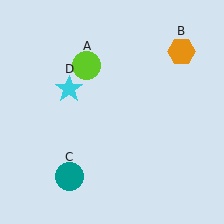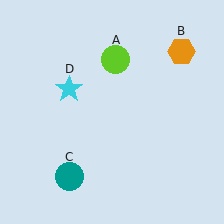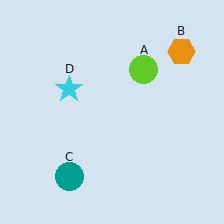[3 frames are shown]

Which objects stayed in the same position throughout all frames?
Orange hexagon (object B) and teal circle (object C) and cyan star (object D) remained stationary.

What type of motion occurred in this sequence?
The lime circle (object A) rotated clockwise around the center of the scene.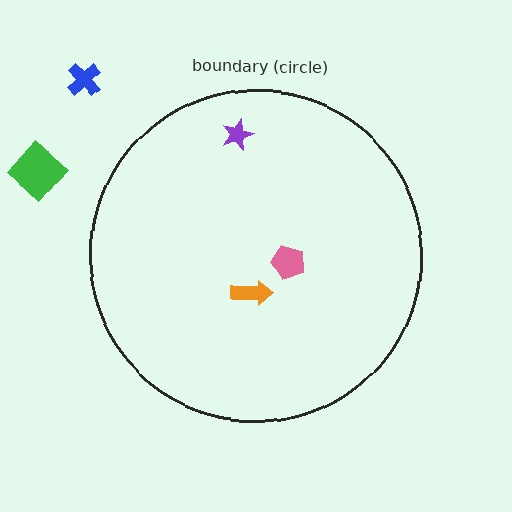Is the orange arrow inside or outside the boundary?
Inside.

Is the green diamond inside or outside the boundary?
Outside.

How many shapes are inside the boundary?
3 inside, 2 outside.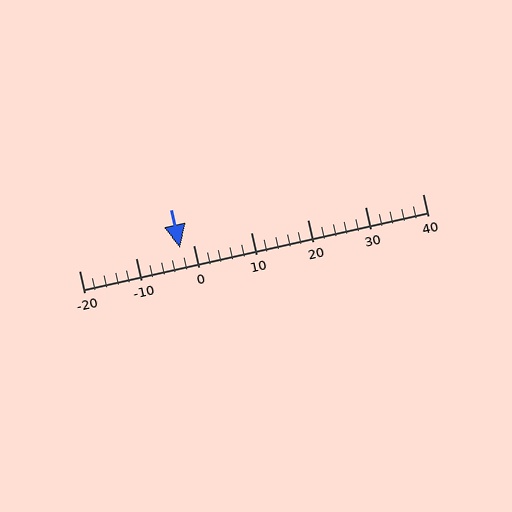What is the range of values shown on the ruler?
The ruler shows values from -20 to 40.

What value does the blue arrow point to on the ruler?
The blue arrow points to approximately -2.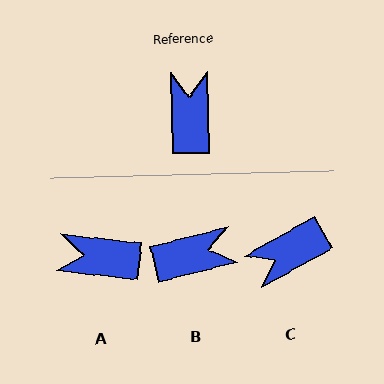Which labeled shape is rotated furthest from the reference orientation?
C, about 118 degrees away.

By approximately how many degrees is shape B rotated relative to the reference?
Approximately 77 degrees clockwise.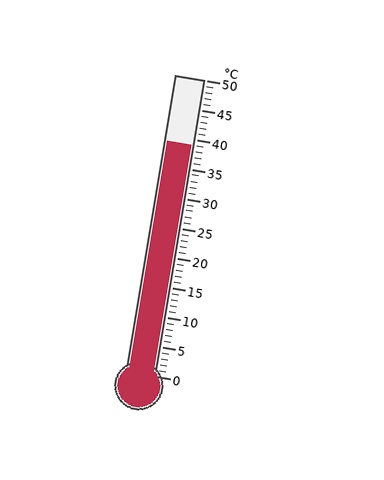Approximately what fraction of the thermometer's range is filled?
The thermometer is filled to approximately 80% of its range.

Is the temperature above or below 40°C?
The temperature is below 40°C.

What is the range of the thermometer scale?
The thermometer scale ranges from 0°C to 50°C.